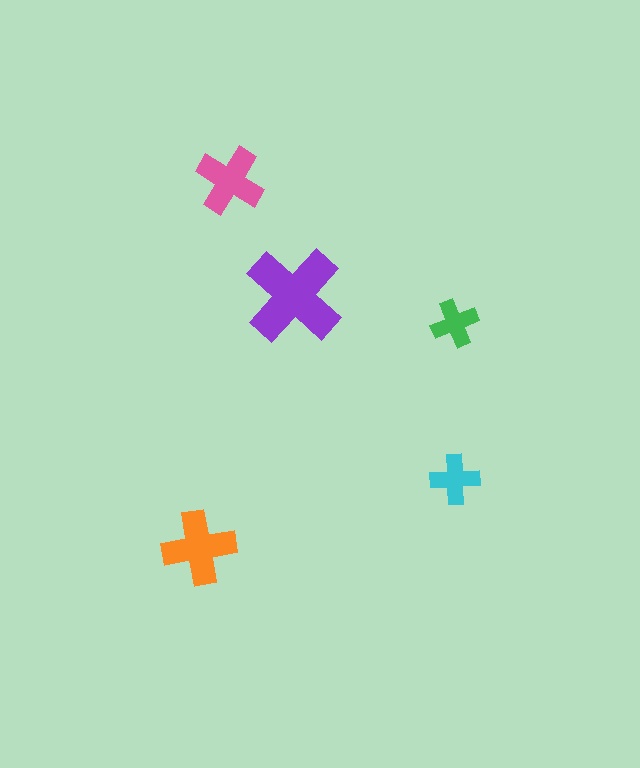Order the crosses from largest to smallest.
the purple one, the orange one, the pink one, the cyan one, the green one.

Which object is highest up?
The pink cross is topmost.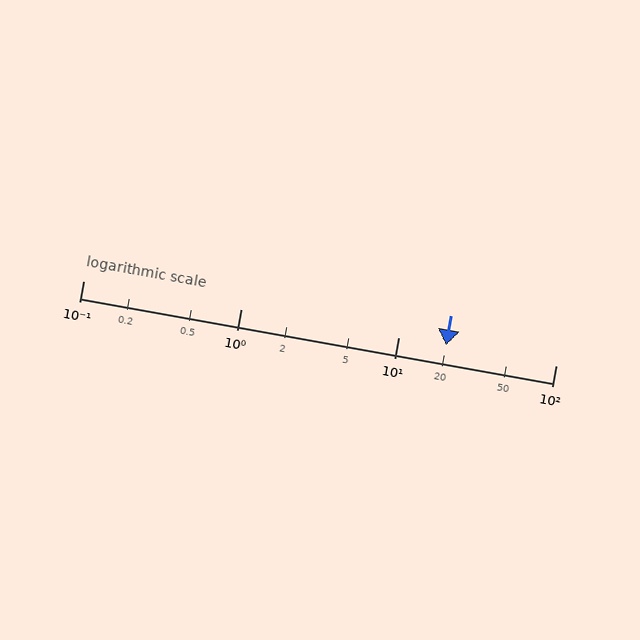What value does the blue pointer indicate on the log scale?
The pointer indicates approximately 20.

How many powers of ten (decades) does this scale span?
The scale spans 3 decades, from 0.1 to 100.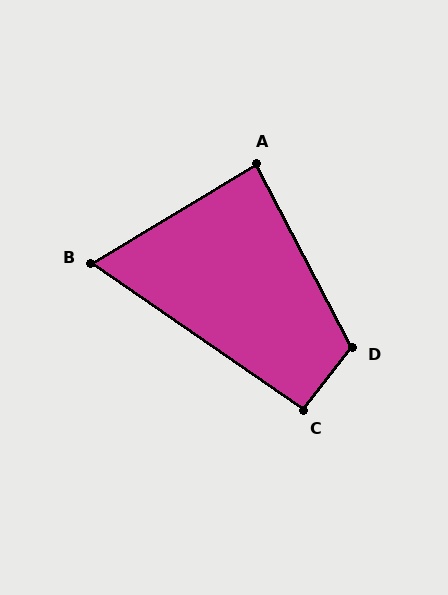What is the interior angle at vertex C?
Approximately 93 degrees (approximately right).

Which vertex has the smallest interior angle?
B, at approximately 66 degrees.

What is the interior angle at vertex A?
Approximately 87 degrees (approximately right).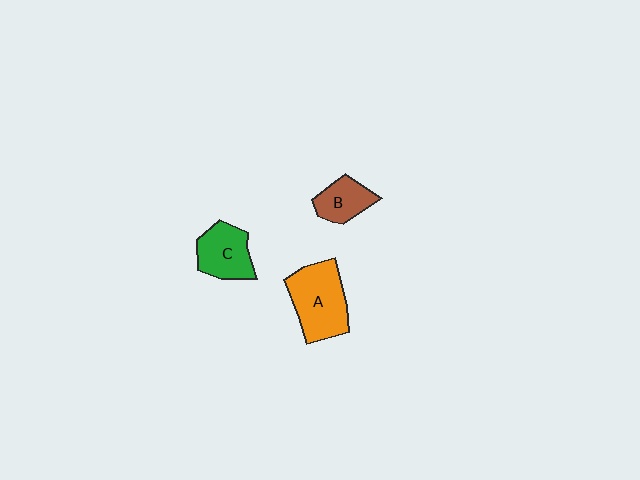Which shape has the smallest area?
Shape B (brown).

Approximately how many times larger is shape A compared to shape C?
Approximately 1.4 times.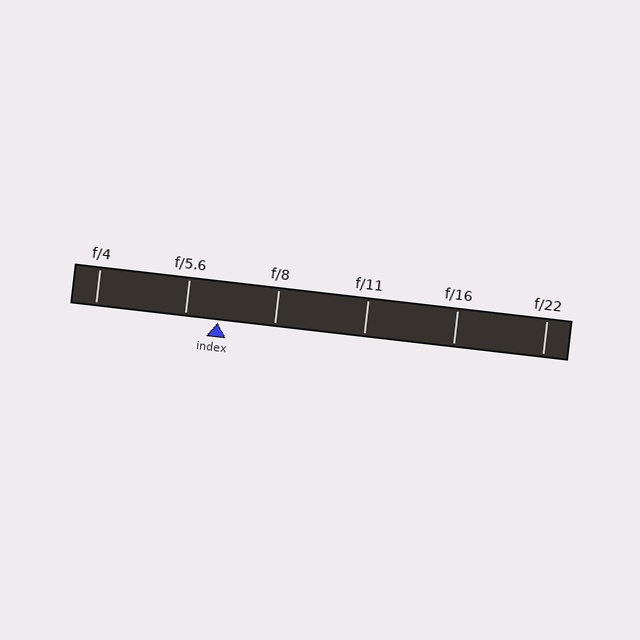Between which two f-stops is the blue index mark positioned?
The index mark is between f/5.6 and f/8.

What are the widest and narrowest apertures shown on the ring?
The widest aperture shown is f/4 and the narrowest is f/22.